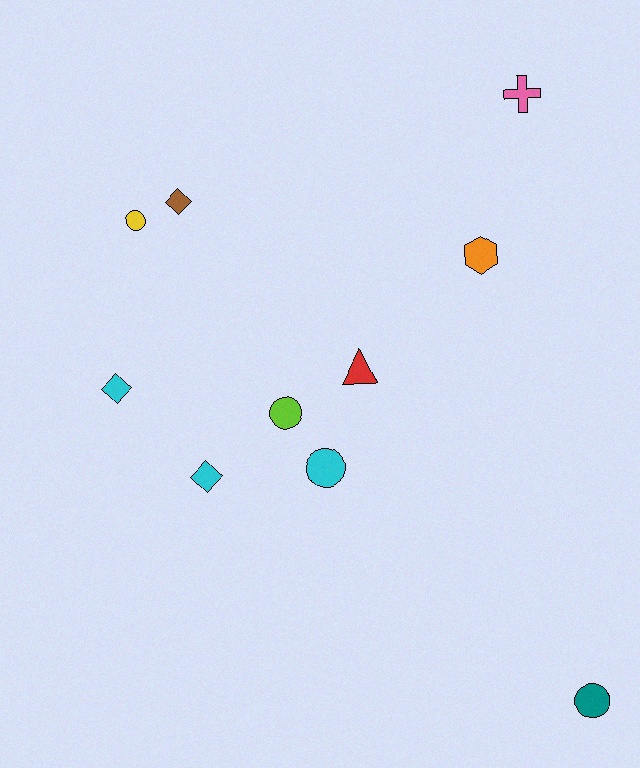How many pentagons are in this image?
There are no pentagons.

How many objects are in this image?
There are 10 objects.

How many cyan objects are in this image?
There are 3 cyan objects.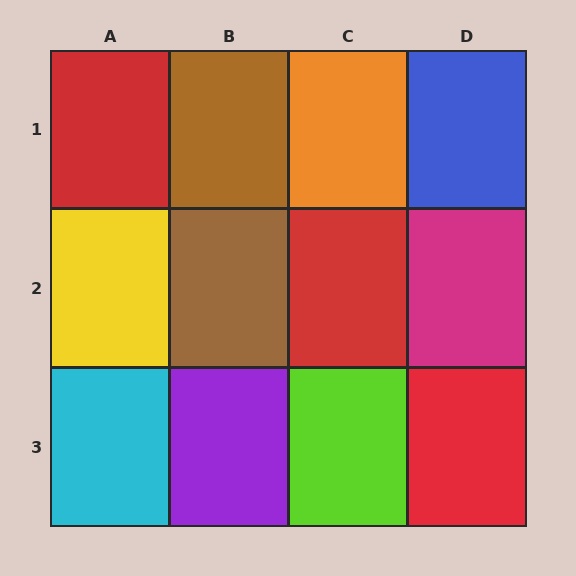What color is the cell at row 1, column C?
Orange.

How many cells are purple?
1 cell is purple.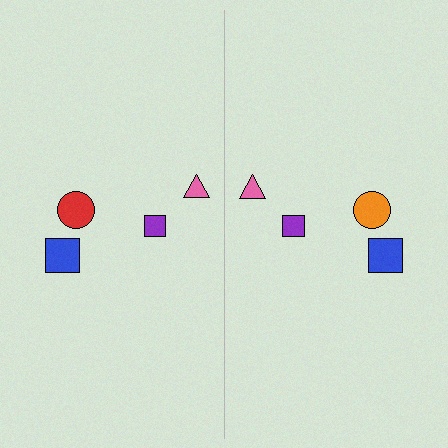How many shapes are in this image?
There are 8 shapes in this image.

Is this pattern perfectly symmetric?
No, the pattern is not perfectly symmetric. The orange circle on the right side breaks the symmetry — its mirror counterpart is red.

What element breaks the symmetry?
The orange circle on the right side breaks the symmetry — its mirror counterpart is red.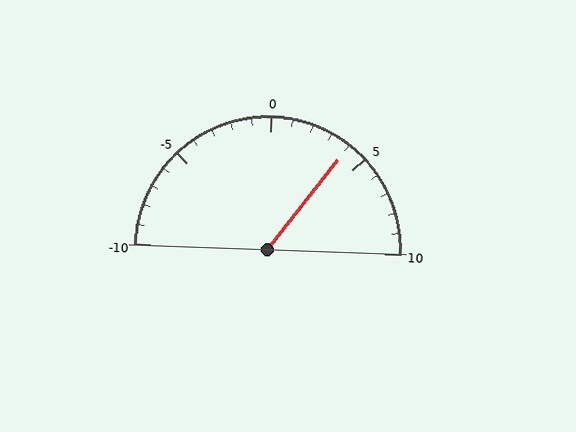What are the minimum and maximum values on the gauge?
The gauge ranges from -10 to 10.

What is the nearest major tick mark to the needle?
The nearest major tick mark is 5.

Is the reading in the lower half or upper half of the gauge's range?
The reading is in the upper half of the range (-10 to 10).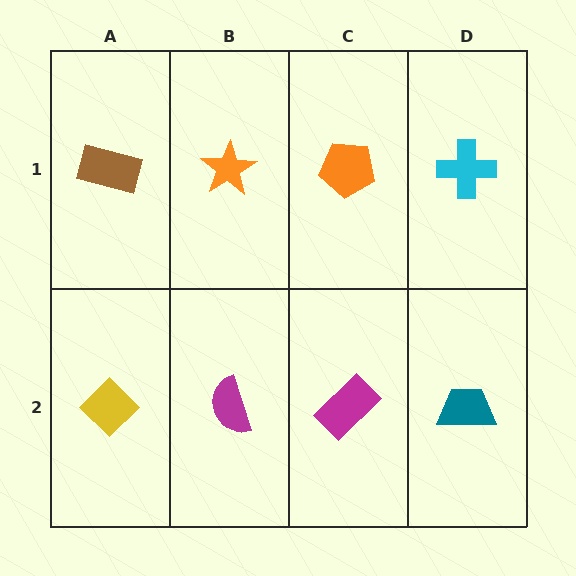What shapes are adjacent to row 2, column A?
A brown rectangle (row 1, column A), a magenta semicircle (row 2, column B).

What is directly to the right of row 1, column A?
An orange star.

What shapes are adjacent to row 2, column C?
An orange pentagon (row 1, column C), a magenta semicircle (row 2, column B), a teal trapezoid (row 2, column D).